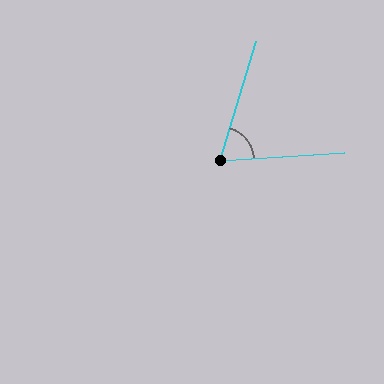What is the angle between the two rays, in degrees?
Approximately 69 degrees.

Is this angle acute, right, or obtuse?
It is acute.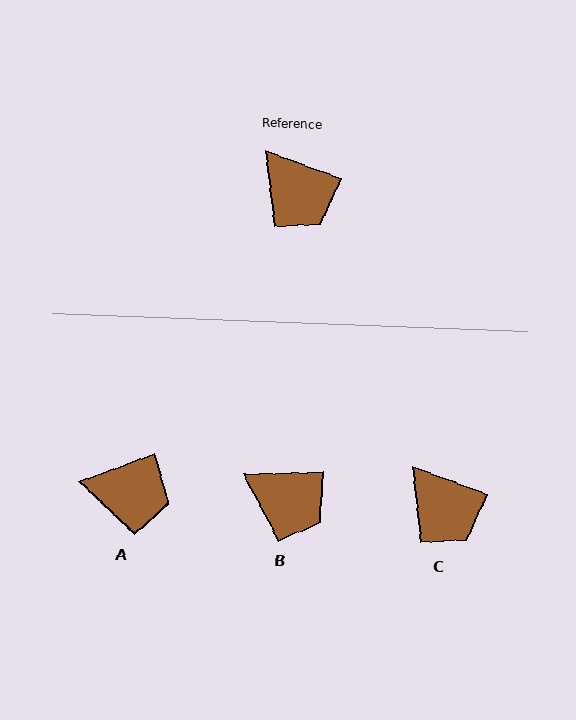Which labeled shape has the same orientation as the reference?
C.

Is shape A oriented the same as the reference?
No, it is off by about 40 degrees.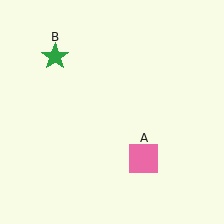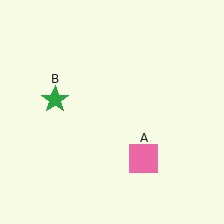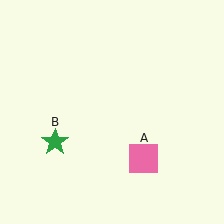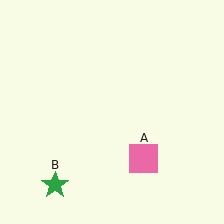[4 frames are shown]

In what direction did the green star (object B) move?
The green star (object B) moved down.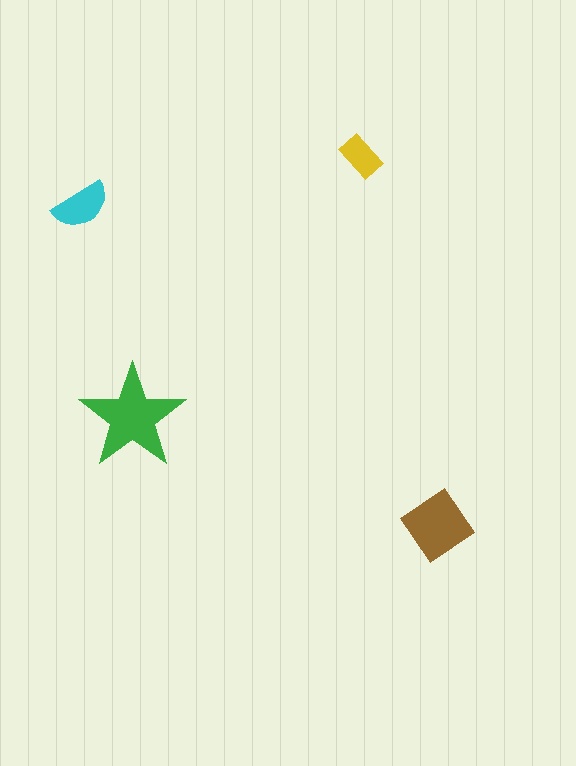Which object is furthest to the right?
The brown diamond is rightmost.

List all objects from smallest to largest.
The yellow rectangle, the cyan semicircle, the brown diamond, the green star.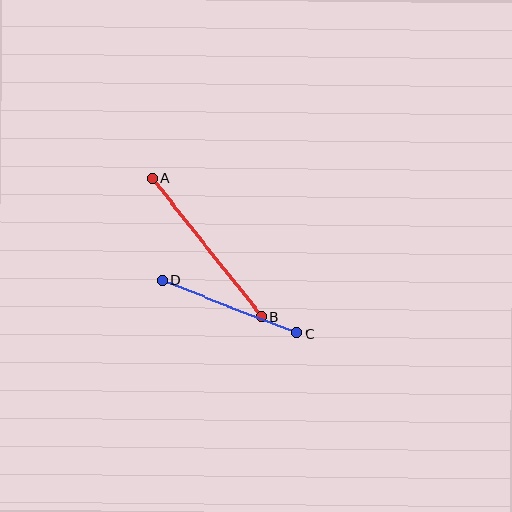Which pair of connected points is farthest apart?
Points A and B are farthest apart.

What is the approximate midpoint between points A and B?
The midpoint is at approximately (207, 248) pixels.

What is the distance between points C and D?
The distance is approximately 145 pixels.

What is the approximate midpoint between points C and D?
The midpoint is at approximately (229, 307) pixels.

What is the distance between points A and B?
The distance is approximately 177 pixels.